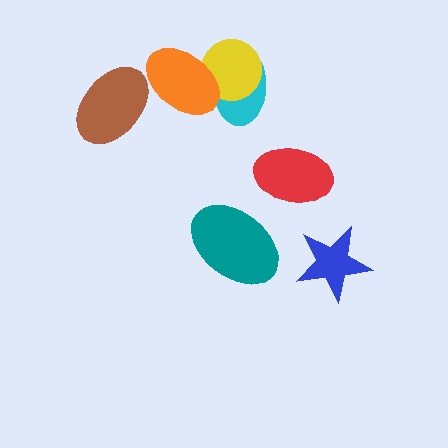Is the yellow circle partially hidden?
Yes, it is partially covered by another shape.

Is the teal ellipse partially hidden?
No, no other shape covers it.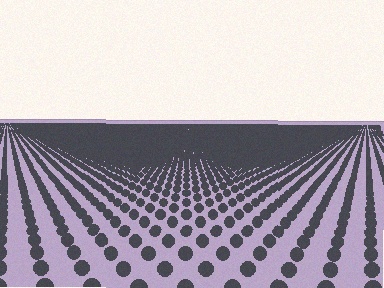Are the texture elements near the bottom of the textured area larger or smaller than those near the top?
Larger. Near the bottom, elements are closer to the viewer and appear at a bigger on-screen size.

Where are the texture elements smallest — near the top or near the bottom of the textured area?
Near the top.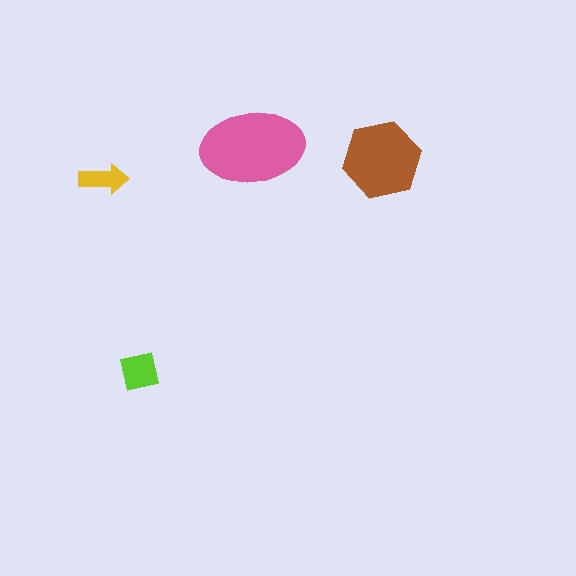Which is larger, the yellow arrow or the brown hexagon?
The brown hexagon.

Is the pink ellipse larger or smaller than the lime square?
Larger.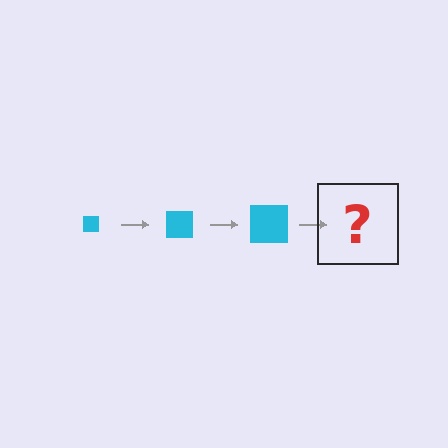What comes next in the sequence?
The next element should be a cyan square, larger than the previous one.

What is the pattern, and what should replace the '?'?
The pattern is that the square gets progressively larger each step. The '?' should be a cyan square, larger than the previous one.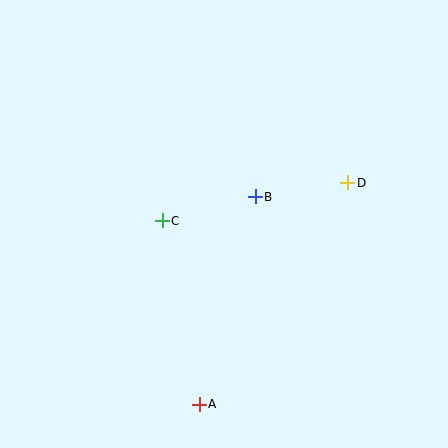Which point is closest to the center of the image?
Point B at (255, 197) is closest to the center.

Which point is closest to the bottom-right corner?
Point A is closest to the bottom-right corner.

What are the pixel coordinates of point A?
Point A is at (199, 404).